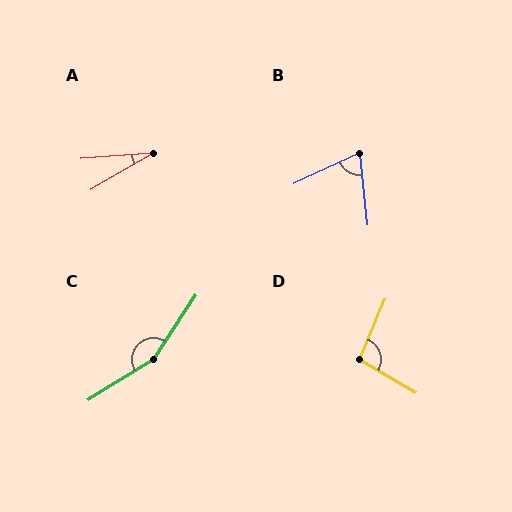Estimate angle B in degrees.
Approximately 70 degrees.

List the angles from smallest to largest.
A (27°), B (70°), D (97°), C (155°).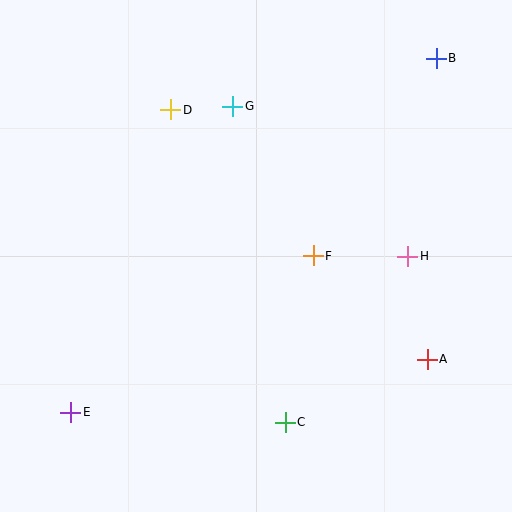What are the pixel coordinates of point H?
Point H is at (408, 256).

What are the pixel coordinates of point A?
Point A is at (427, 359).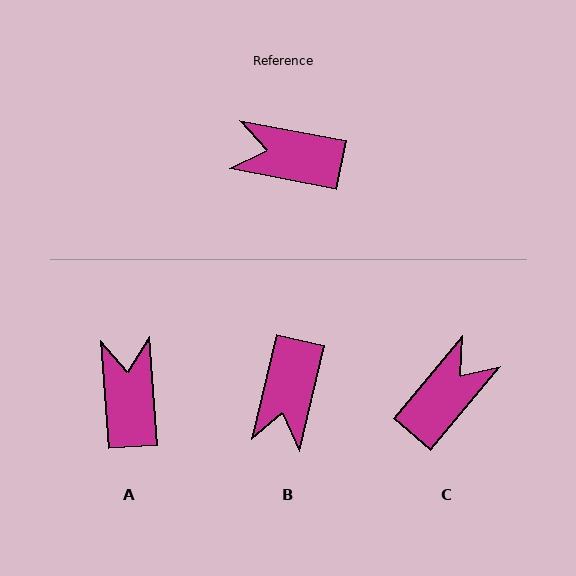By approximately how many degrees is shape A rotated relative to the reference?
Approximately 75 degrees clockwise.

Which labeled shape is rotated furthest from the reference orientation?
C, about 119 degrees away.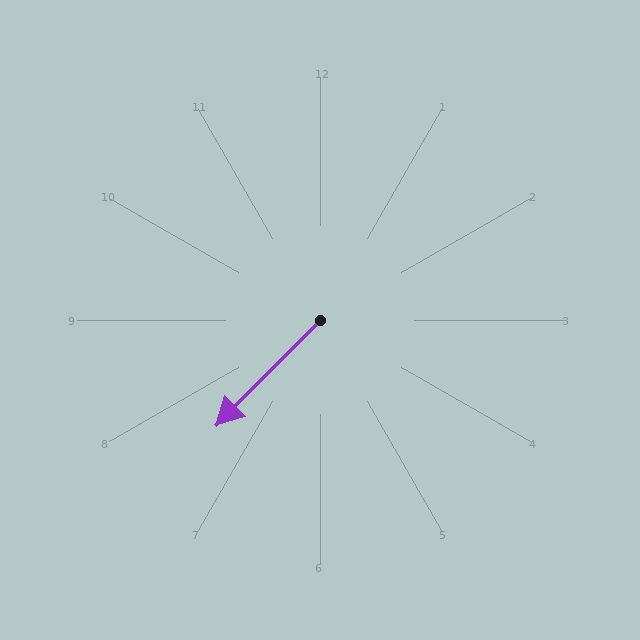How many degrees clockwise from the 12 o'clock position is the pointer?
Approximately 225 degrees.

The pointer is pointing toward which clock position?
Roughly 7 o'clock.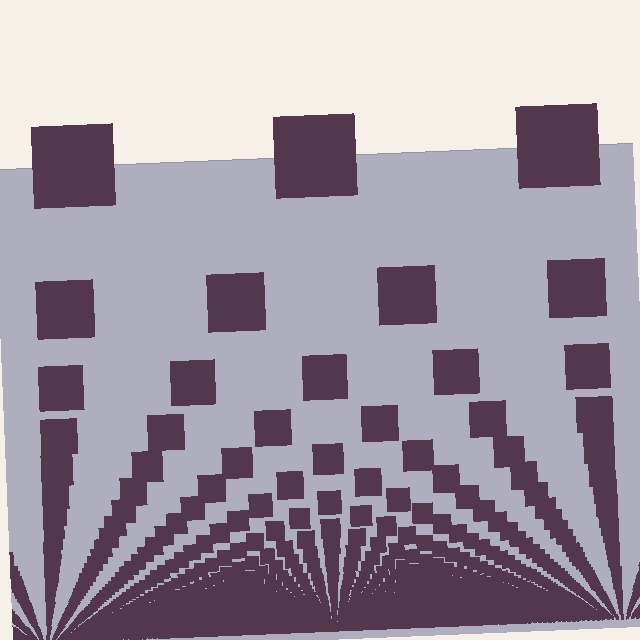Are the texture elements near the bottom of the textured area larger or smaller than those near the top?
Smaller. The gradient is inverted — elements near the bottom are smaller and denser.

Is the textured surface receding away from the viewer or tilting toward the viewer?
The surface appears to tilt toward the viewer. Texture elements get larger and sparser toward the top.